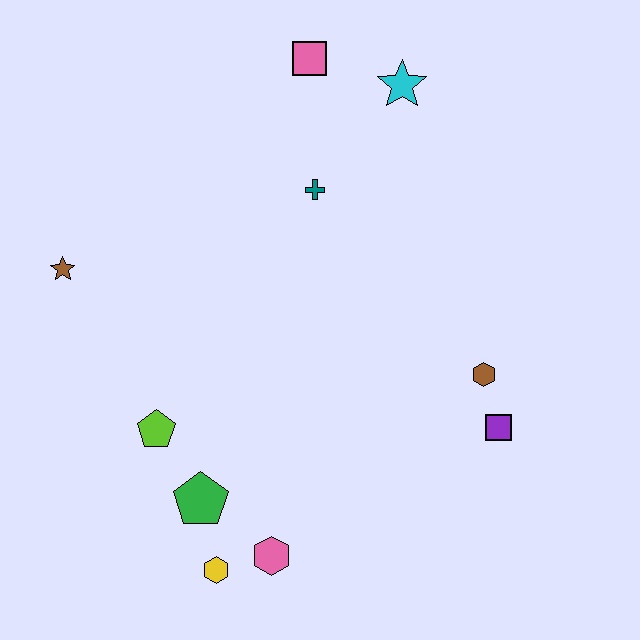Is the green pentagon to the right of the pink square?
No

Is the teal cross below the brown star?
No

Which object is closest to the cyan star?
The pink square is closest to the cyan star.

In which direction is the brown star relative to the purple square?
The brown star is to the left of the purple square.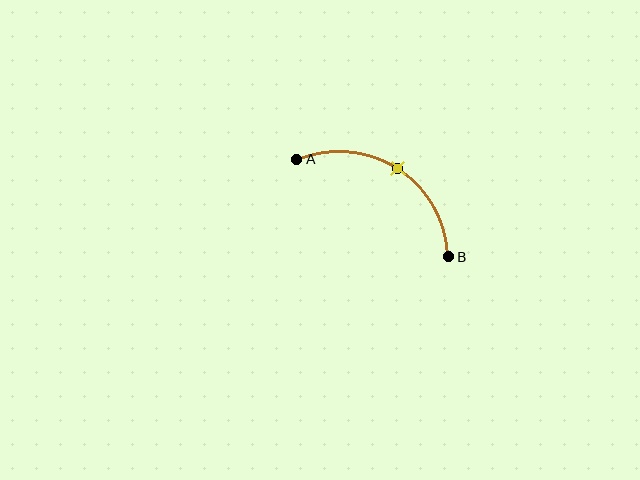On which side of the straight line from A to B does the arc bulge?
The arc bulges above the straight line connecting A and B.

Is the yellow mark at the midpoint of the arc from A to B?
Yes. The yellow mark lies on the arc at equal arc-length from both A and B — it is the arc midpoint.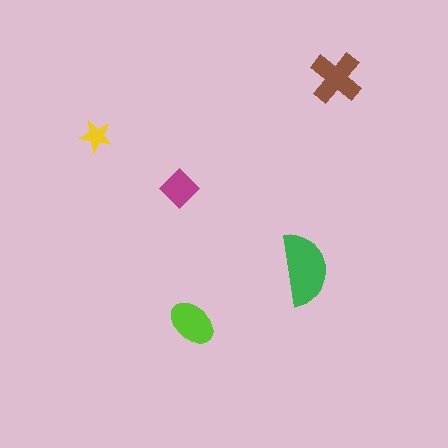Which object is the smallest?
The yellow star.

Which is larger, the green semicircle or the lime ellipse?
The green semicircle.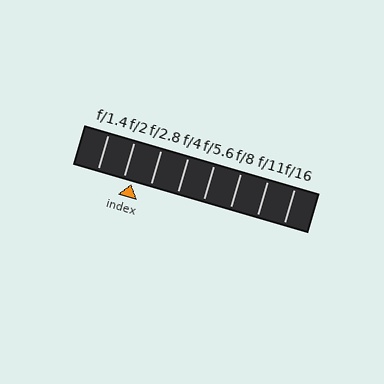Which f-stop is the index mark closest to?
The index mark is closest to f/2.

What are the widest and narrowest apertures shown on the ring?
The widest aperture shown is f/1.4 and the narrowest is f/16.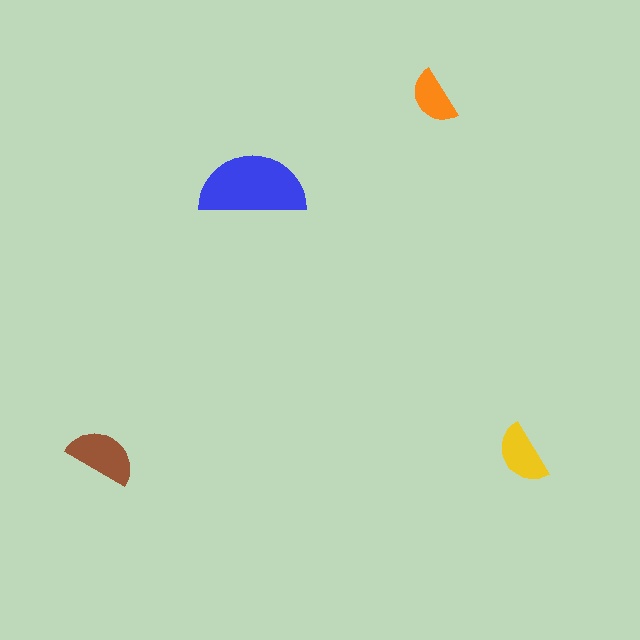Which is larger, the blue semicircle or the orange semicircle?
The blue one.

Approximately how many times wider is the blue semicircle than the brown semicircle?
About 1.5 times wider.